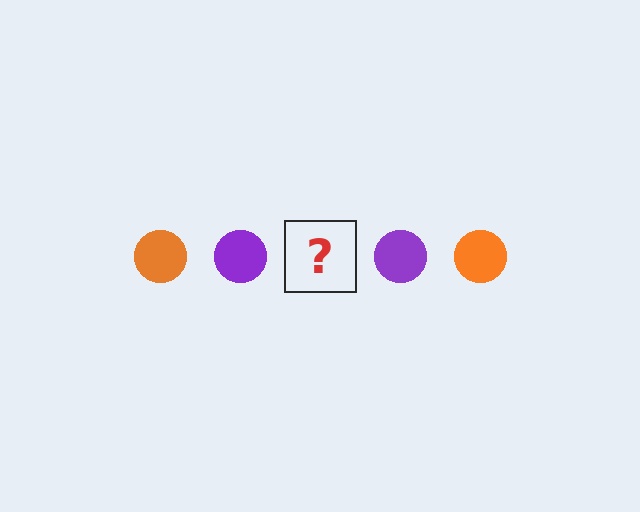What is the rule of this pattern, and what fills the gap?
The rule is that the pattern cycles through orange, purple circles. The gap should be filled with an orange circle.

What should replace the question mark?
The question mark should be replaced with an orange circle.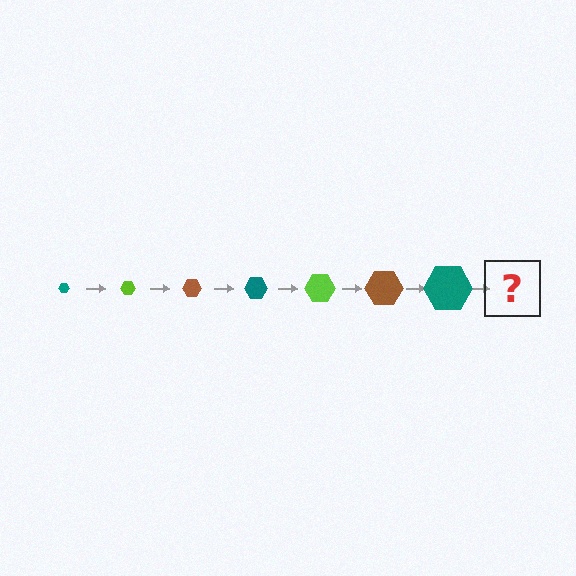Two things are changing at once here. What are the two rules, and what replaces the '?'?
The two rules are that the hexagon grows larger each step and the color cycles through teal, lime, and brown. The '?' should be a lime hexagon, larger than the previous one.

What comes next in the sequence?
The next element should be a lime hexagon, larger than the previous one.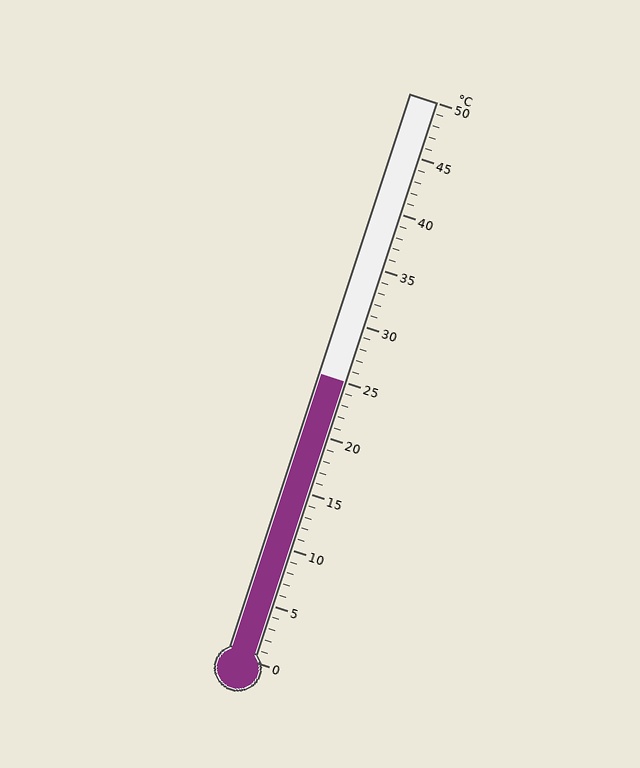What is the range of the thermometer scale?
The thermometer scale ranges from 0°C to 50°C.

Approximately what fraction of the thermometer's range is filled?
The thermometer is filled to approximately 50% of its range.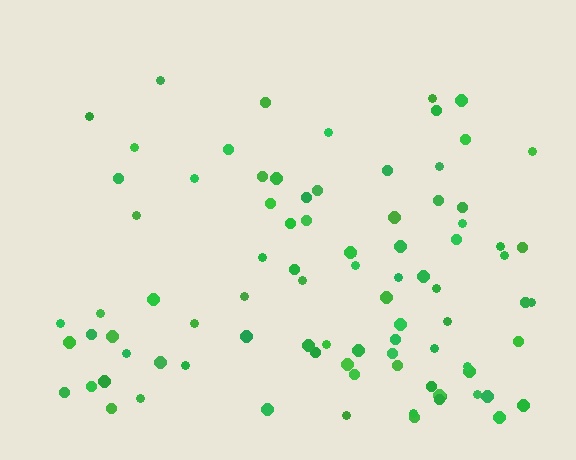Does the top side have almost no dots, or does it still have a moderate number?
Still a moderate number, just noticeably fewer than the bottom.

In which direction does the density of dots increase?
From top to bottom, with the bottom side densest.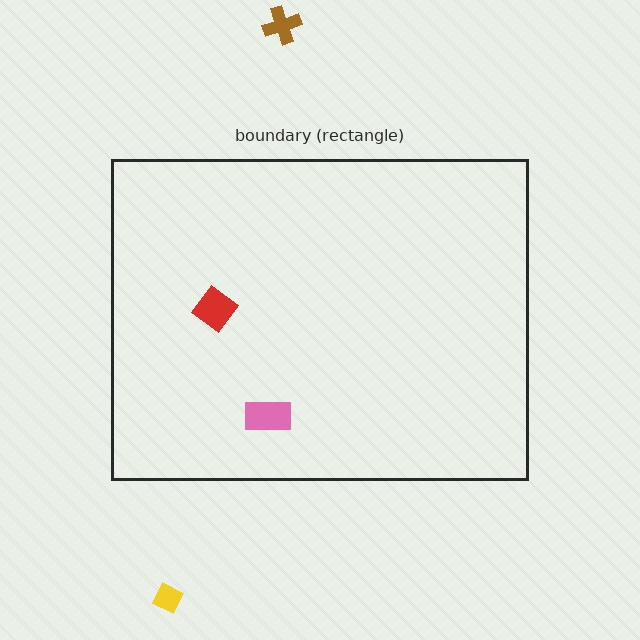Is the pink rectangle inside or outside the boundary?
Inside.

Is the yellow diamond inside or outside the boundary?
Outside.